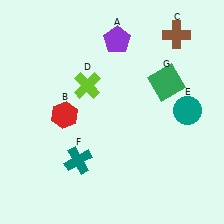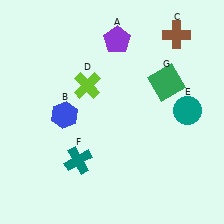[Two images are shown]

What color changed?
The hexagon (B) changed from red in Image 1 to blue in Image 2.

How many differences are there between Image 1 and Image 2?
There is 1 difference between the two images.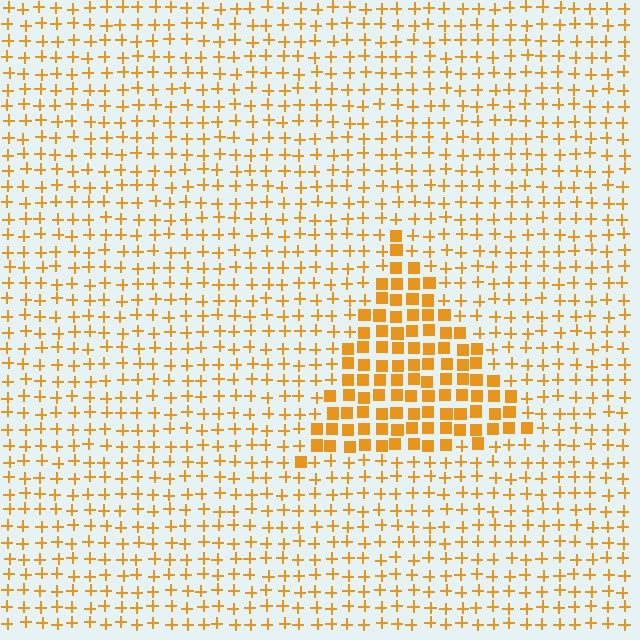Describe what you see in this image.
The image is filled with small orange elements arranged in a uniform grid. A triangle-shaped region contains squares, while the surrounding area contains plus signs. The boundary is defined purely by the change in element shape.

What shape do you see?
I see a triangle.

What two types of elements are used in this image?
The image uses squares inside the triangle region and plus signs outside it.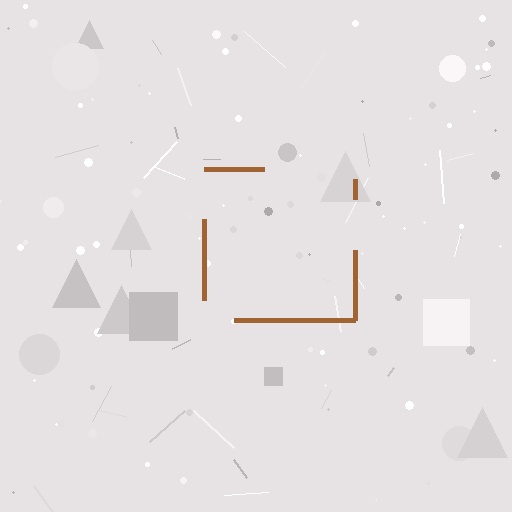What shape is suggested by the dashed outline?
The dashed outline suggests a square.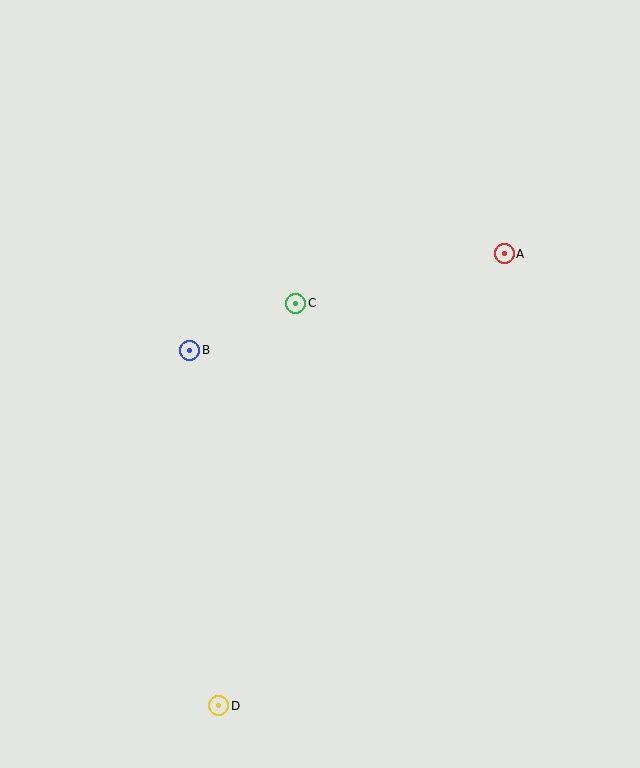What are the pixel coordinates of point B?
Point B is at (190, 350).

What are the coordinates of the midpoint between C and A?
The midpoint between C and A is at (400, 279).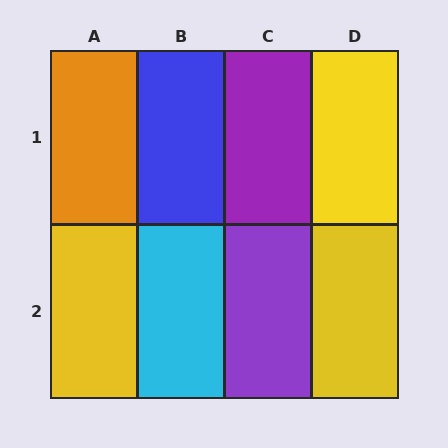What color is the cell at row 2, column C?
Purple.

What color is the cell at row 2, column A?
Yellow.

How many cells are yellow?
3 cells are yellow.